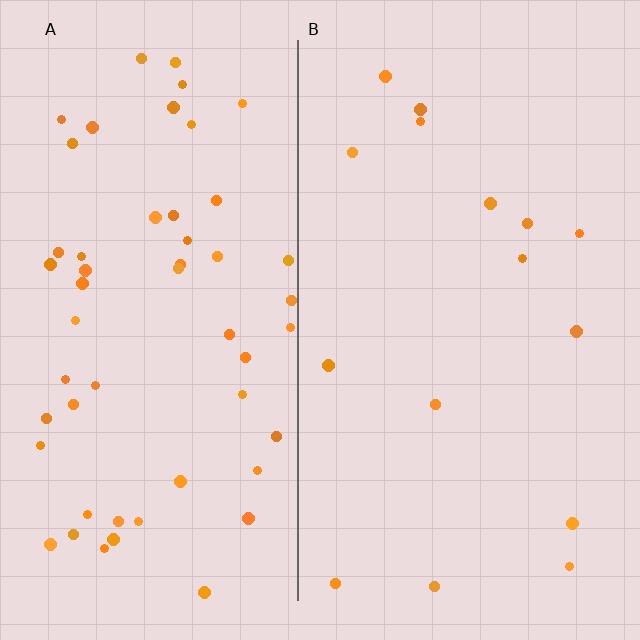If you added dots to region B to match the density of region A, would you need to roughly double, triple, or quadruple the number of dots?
Approximately quadruple.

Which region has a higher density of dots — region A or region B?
A (the left).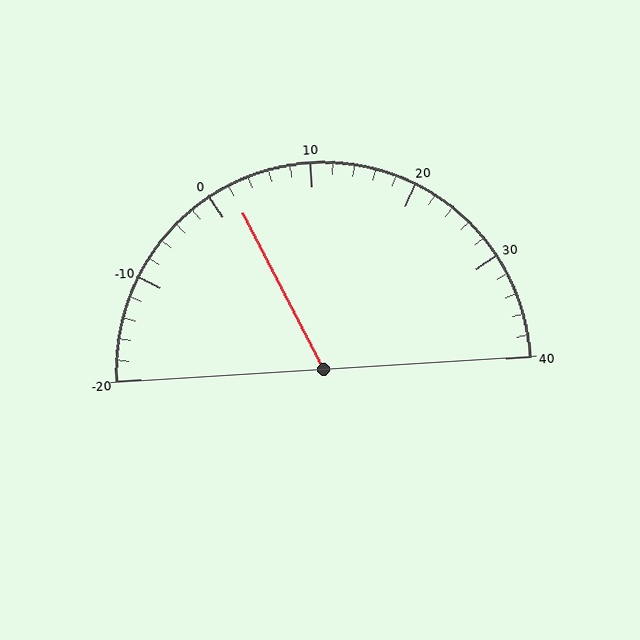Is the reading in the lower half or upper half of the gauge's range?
The reading is in the lower half of the range (-20 to 40).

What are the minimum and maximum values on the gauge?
The gauge ranges from -20 to 40.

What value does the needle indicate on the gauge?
The needle indicates approximately 2.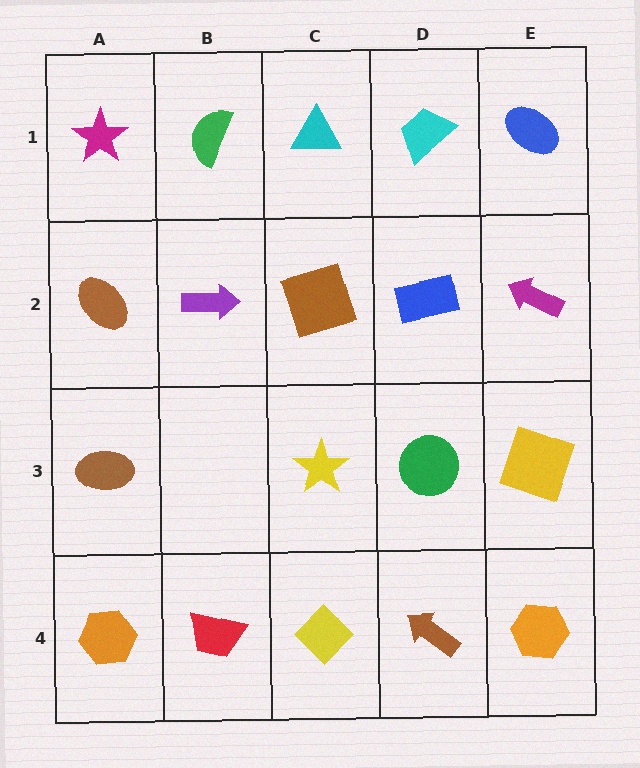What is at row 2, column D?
A blue rectangle.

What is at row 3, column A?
A brown ellipse.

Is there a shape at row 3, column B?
No, that cell is empty.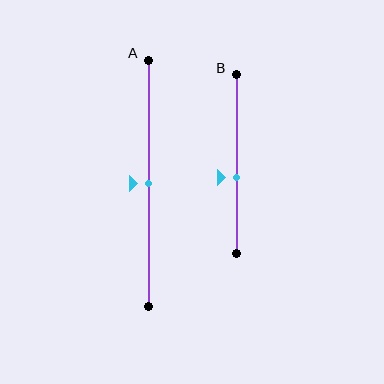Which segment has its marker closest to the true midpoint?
Segment A has its marker closest to the true midpoint.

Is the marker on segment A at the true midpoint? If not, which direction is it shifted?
Yes, the marker on segment A is at the true midpoint.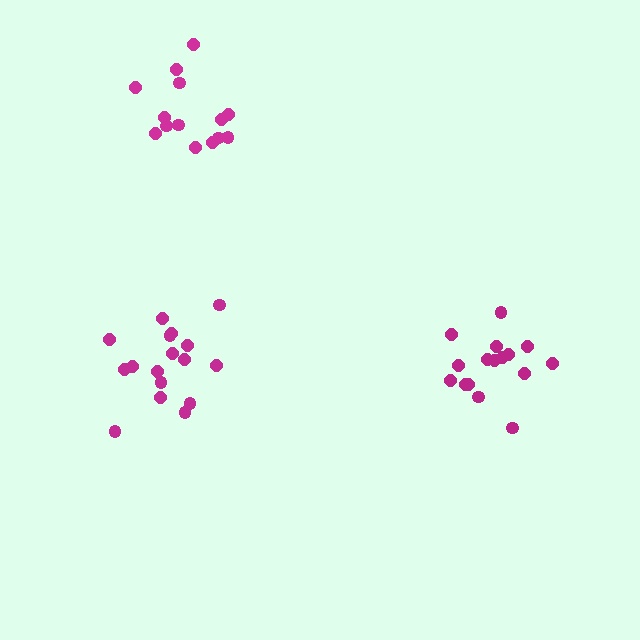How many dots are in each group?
Group 1: 17 dots, Group 2: 14 dots, Group 3: 16 dots (47 total).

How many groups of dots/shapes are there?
There are 3 groups.